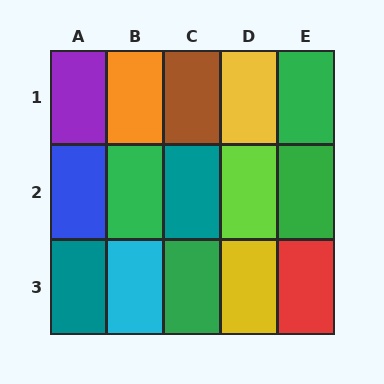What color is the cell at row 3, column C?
Green.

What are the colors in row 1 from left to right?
Purple, orange, brown, yellow, green.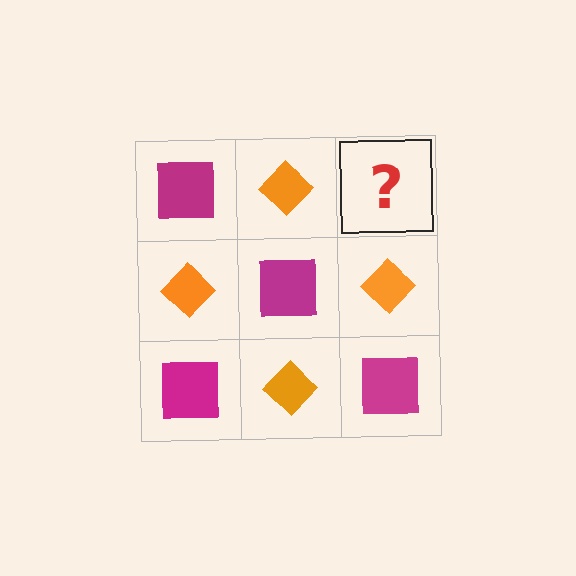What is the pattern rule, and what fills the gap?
The rule is that it alternates magenta square and orange diamond in a checkerboard pattern. The gap should be filled with a magenta square.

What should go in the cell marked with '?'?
The missing cell should contain a magenta square.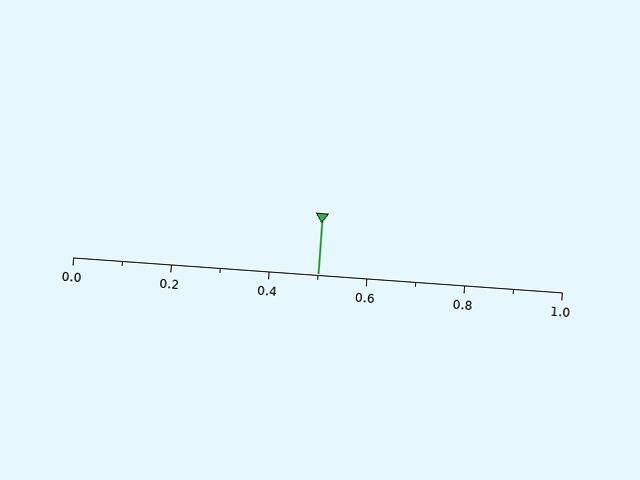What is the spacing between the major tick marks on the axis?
The major ticks are spaced 0.2 apart.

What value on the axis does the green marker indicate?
The marker indicates approximately 0.5.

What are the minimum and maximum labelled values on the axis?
The axis runs from 0.0 to 1.0.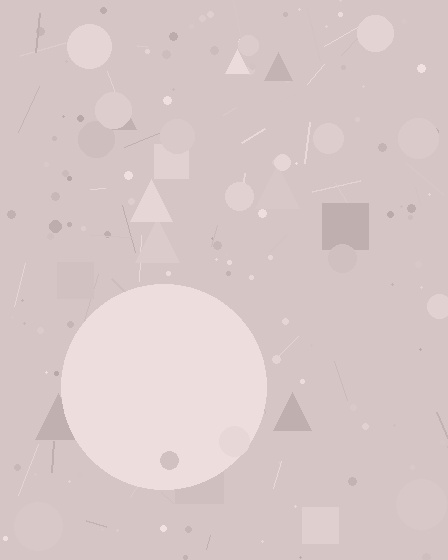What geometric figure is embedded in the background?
A circle is embedded in the background.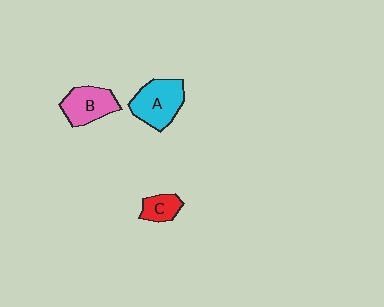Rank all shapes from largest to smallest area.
From largest to smallest: A (cyan), B (pink), C (red).